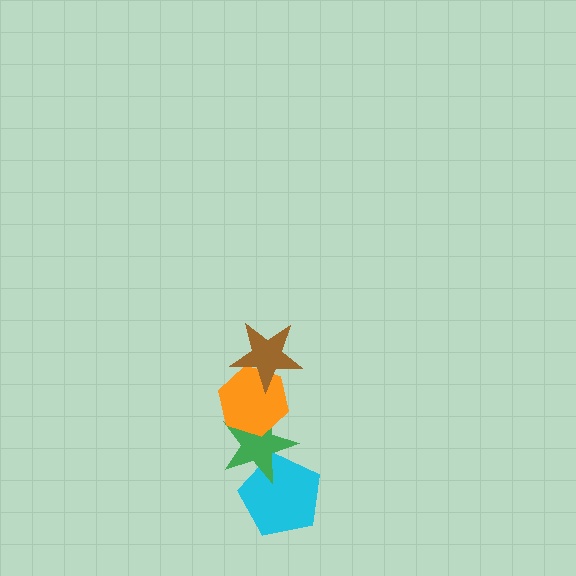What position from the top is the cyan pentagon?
The cyan pentagon is 4th from the top.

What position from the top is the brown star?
The brown star is 1st from the top.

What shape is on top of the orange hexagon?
The brown star is on top of the orange hexagon.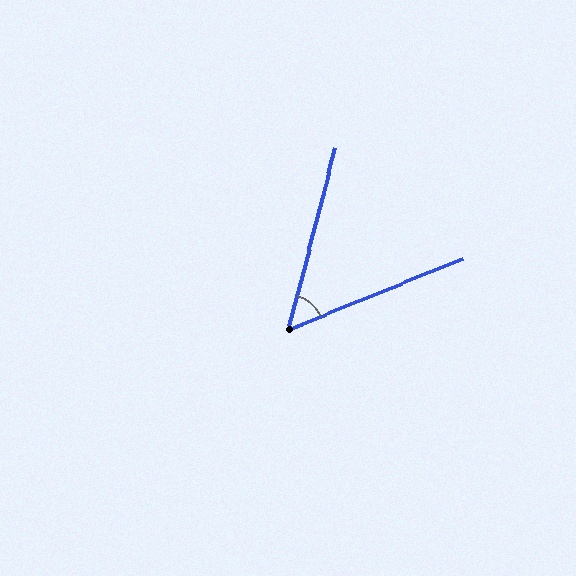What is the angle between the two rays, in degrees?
Approximately 53 degrees.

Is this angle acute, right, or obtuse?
It is acute.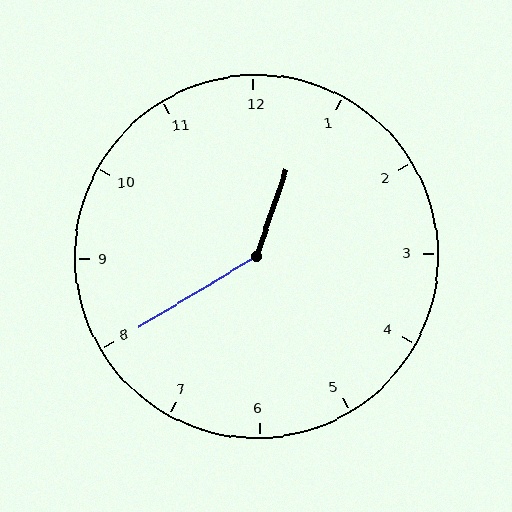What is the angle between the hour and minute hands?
Approximately 140 degrees.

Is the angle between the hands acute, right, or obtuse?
It is obtuse.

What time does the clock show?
12:40.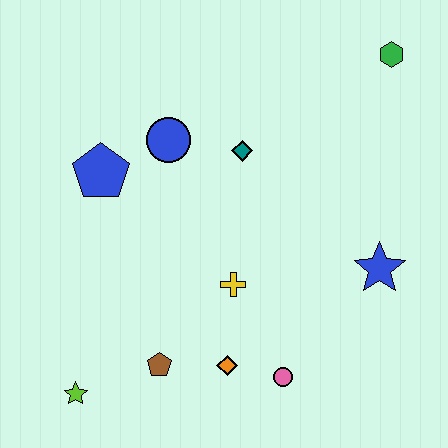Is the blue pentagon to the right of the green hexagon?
No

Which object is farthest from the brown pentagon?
The green hexagon is farthest from the brown pentagon.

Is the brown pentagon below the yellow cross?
Yes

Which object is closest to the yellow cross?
The orange diamond is closest to the yellow cross.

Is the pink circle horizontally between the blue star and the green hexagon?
No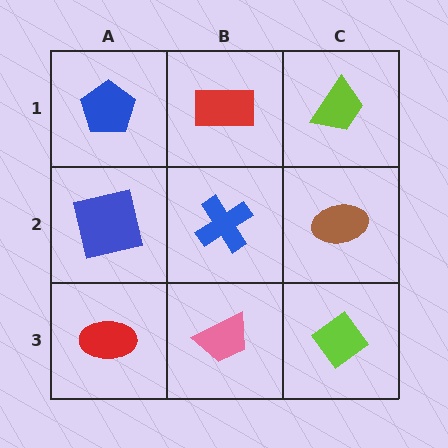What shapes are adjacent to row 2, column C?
A lime trapezoid (row 1, column C), a lime diamond (row 3, column C), a blue cross (row 2, column B).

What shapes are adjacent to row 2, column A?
A blue pentagon (row 1, column A), a red ellipse (row 3, column A), a blue cross (row 2, column B).